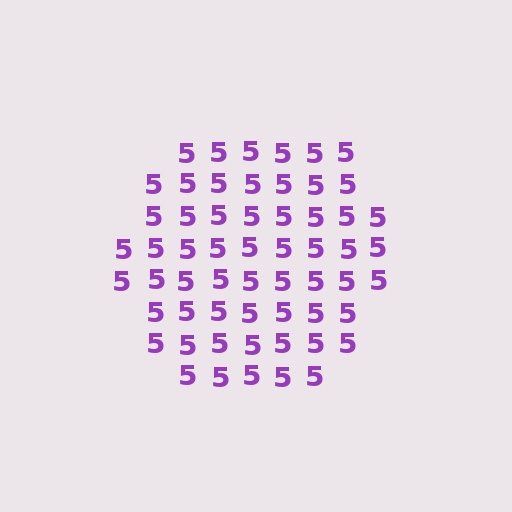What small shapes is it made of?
It is made of small digit 5's.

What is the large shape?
The large shape is a hexagon.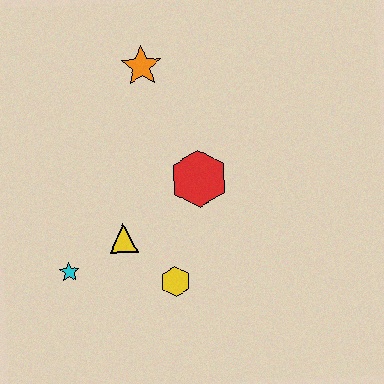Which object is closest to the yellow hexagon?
The yellow triangle is closest to the yellow hexagon.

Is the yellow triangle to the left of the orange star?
Yes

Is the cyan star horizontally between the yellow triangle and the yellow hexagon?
No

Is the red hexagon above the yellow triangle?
Yes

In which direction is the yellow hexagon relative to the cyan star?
The yellow hexagon is to the right of the cyan star.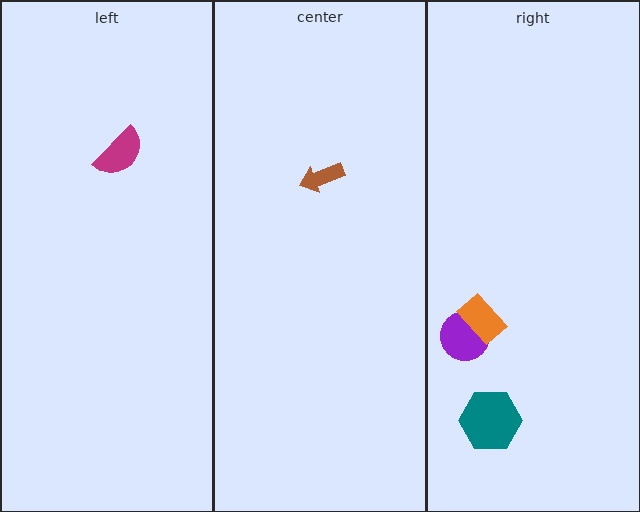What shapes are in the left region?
The magenta semicircle.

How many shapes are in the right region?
3.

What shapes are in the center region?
The brown arrow.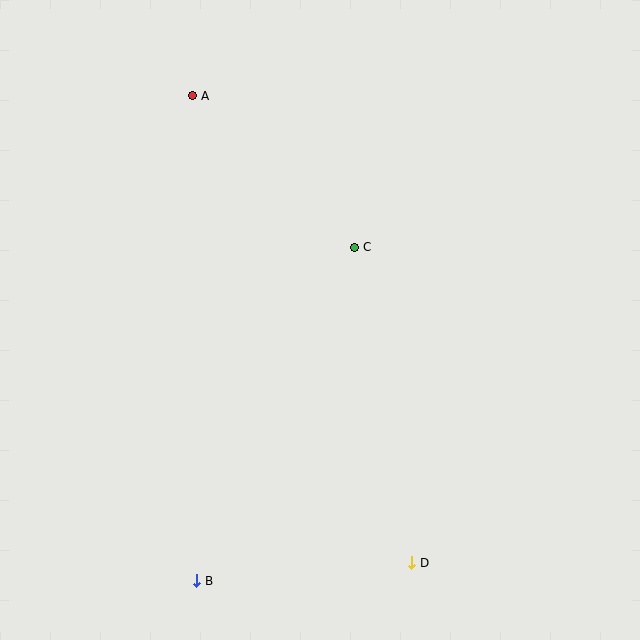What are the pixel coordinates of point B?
Point B is at (197, 581).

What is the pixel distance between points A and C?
The distance between A and C is 222 pixels.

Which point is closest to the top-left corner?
Point A is closest to the top-left corner.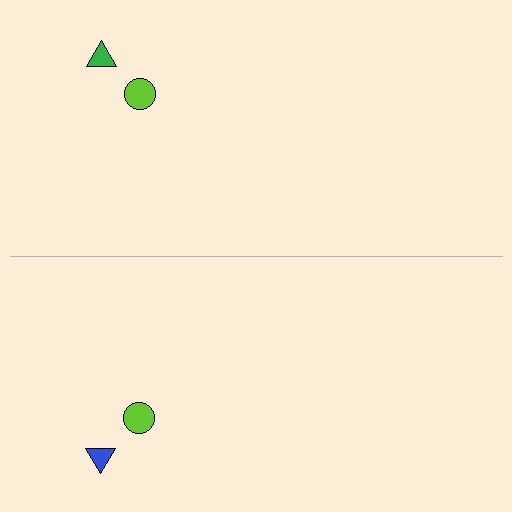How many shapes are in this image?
There are 4 shapes in this image.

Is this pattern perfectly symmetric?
No, the pattern is not perfectly symmetric. The blue triangle on the bottom side breaks the symmetry — its mirror counterpart is green.